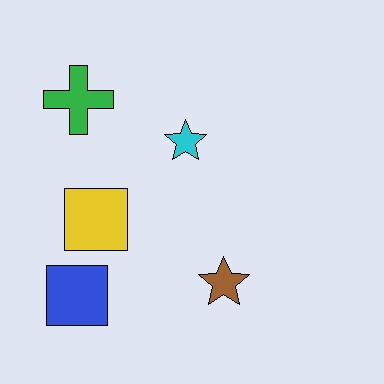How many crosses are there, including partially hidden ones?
There is 1 cross.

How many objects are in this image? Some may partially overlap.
There are 5 objects.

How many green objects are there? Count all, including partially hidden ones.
There is 1 green object.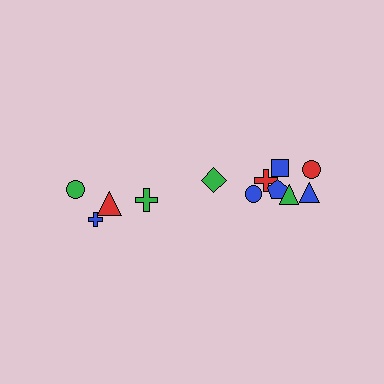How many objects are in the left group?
There are 4 objects.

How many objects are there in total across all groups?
There are 12 objects.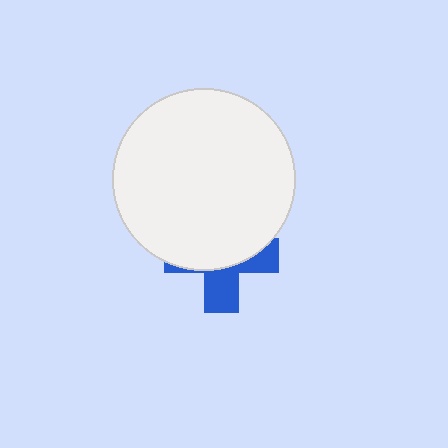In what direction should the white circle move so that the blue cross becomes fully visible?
The white circle should move up. That is the shortest direction to clear the overlap and leave the blue cross fully visible.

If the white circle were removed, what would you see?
You would see the complete blue cross.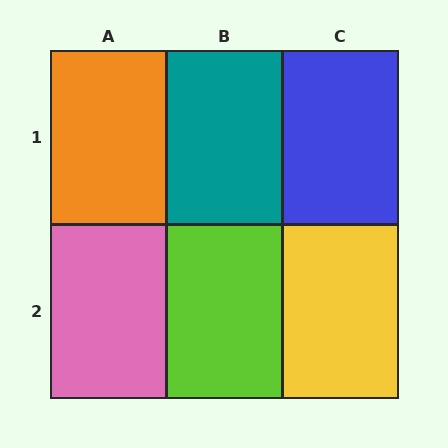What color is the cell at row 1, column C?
Blue.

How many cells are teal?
1 cell is teal.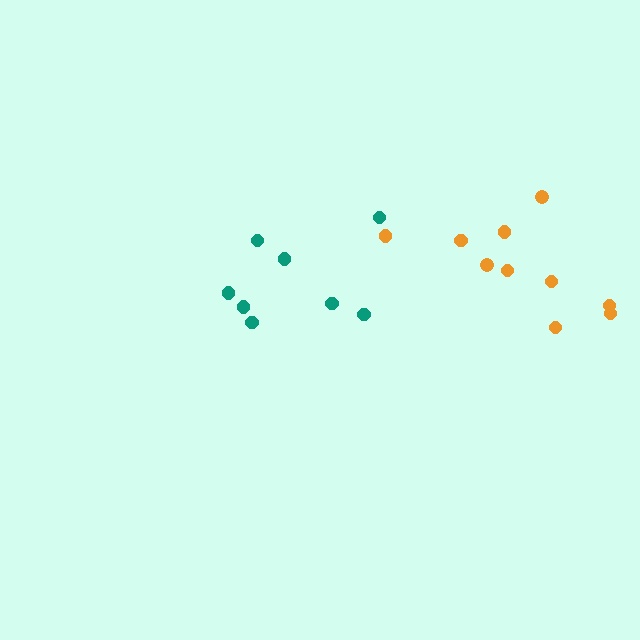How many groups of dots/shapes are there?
There are 2 groups.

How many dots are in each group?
Group 1: 8 dots, Group 2: 10 dots (18 total).